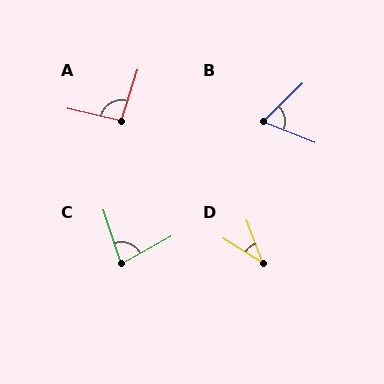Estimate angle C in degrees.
Approximately 79 degrees.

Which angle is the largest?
A, at approximately 95 degrees.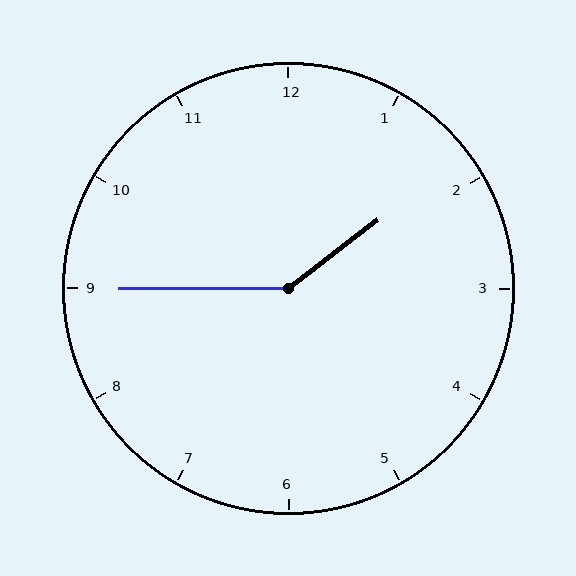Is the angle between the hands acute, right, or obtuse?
It is obtuse.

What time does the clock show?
1:45.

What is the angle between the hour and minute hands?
Approximately 142 degrees.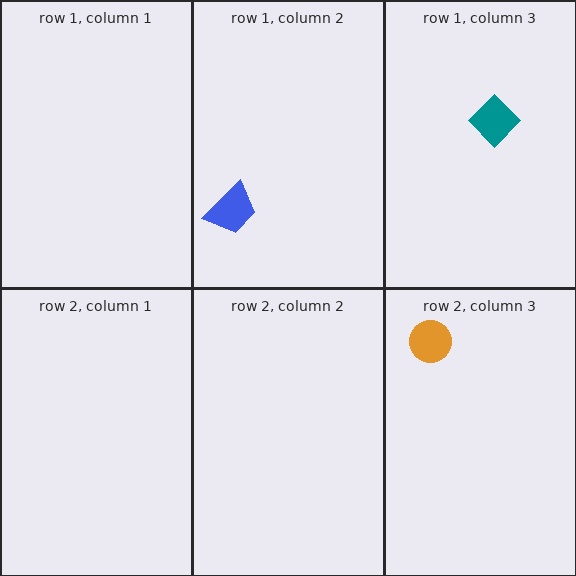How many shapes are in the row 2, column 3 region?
1.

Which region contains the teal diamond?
The row 1, column 3 region.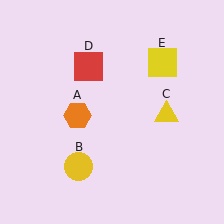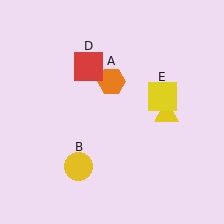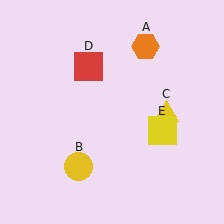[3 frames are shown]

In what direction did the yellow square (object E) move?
The yellow square (object E) moved down.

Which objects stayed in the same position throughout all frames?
Yellow circle (object B) and yellow triangle (object C) and red square (object D) remained stationary.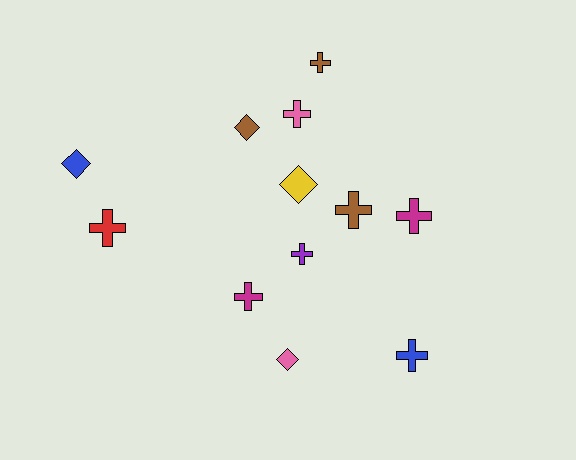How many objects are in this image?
There are 12 objects.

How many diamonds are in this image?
There are 4 diamonds.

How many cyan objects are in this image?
There are no cyan objects.